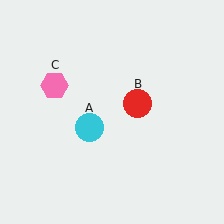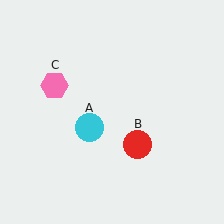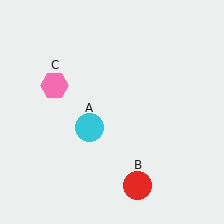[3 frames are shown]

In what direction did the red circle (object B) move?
The red circle (object B) moved down.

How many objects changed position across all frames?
1 object changed position: red circle (object B).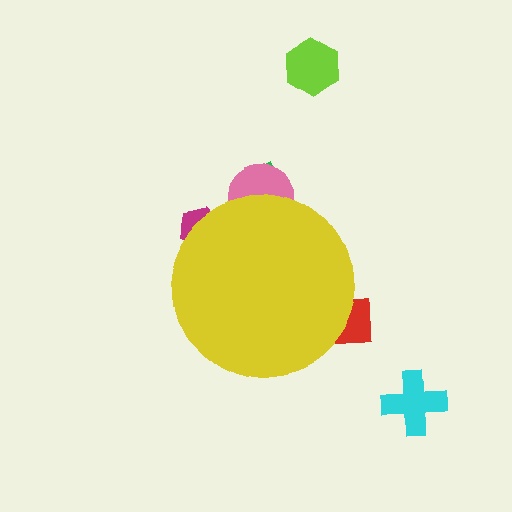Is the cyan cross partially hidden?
No, the cyan cross is fully visible.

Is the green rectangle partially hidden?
Yes, the green rectangle is partially hidden behind the yellow circle.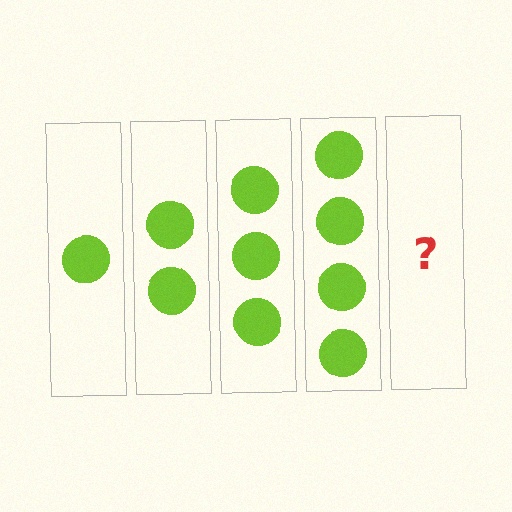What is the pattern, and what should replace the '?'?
The pattern is that each step adds one more circle. The '?' should be 5 circles.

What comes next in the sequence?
The next element should be 5 circles.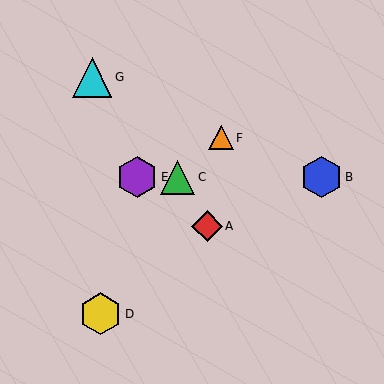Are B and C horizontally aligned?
Yes, both are at y≈177.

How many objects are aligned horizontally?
3 objects (B, C, E) are aligned horizontally.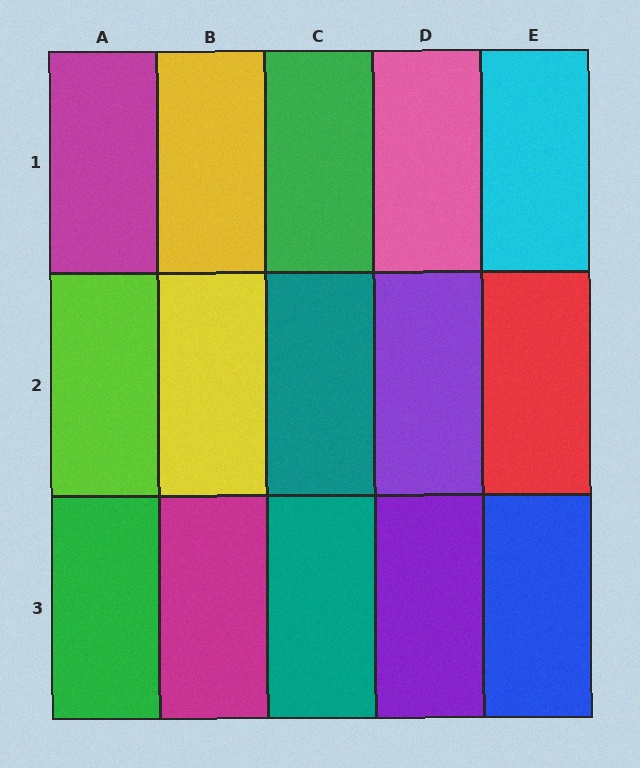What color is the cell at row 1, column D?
Pink.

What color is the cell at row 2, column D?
Purple.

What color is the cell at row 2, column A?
Lime.